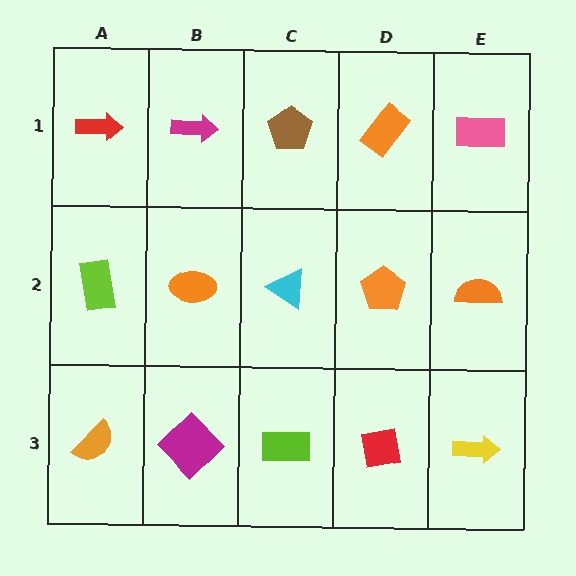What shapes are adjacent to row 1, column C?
A cyan triangle (row 2, column C), a magenta arrow (row 1, column B), an orange rectangle (row 1, column D).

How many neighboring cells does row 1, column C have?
3.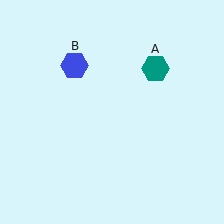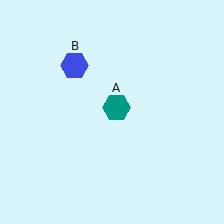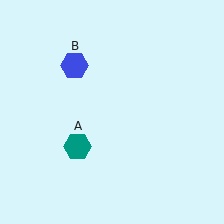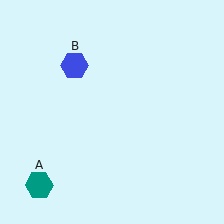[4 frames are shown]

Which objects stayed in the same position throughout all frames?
Blue hexagon (object B) remained stationary.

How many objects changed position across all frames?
1 object changed position: teal hexagon (object A).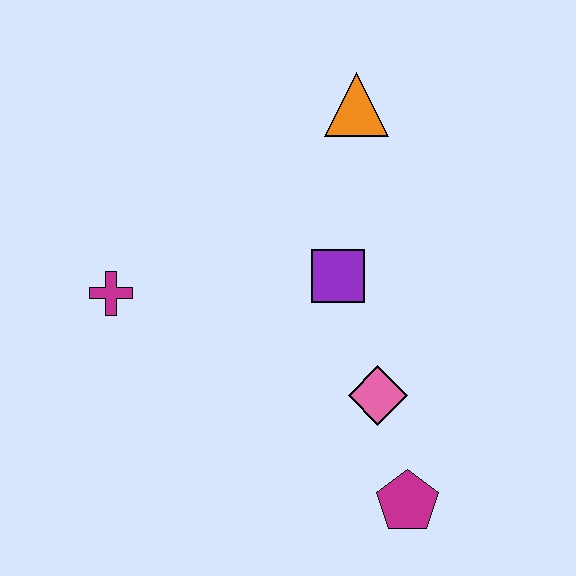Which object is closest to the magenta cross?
The purple square is closest to the magenta cross.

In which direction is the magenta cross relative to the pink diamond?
The magenta cross is to the left of the pink diamond.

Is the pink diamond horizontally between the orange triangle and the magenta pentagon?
Yes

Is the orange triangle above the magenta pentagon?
Yes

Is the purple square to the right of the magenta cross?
Yes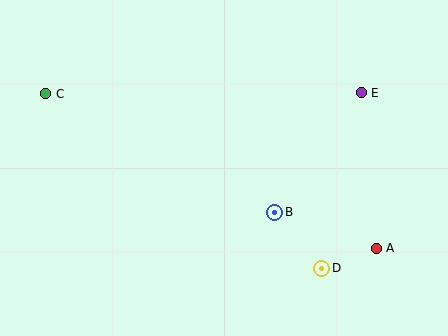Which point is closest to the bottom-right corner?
Point A is closest to the bottom-right corner.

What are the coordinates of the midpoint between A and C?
The midpoint between A and C is at (211, 171).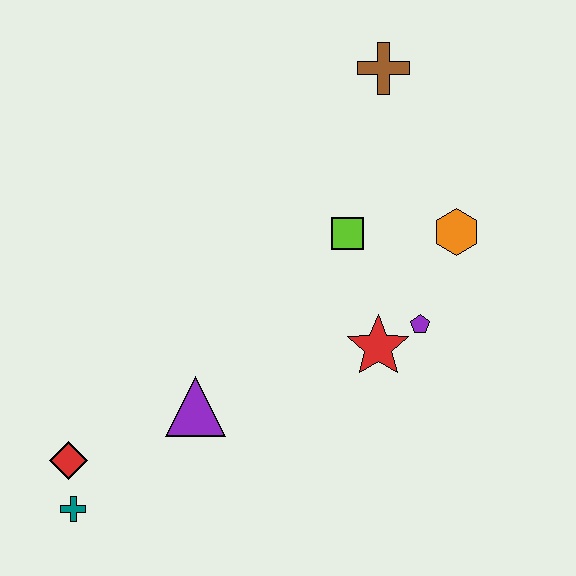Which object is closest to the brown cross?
The lime square is closest to the brown cross.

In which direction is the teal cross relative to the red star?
The teal cross is to the left of the red star.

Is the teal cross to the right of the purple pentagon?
No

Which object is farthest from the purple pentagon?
The teal cross is farthest from the purple pentagon.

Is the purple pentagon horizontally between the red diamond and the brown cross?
No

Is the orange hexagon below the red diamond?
No